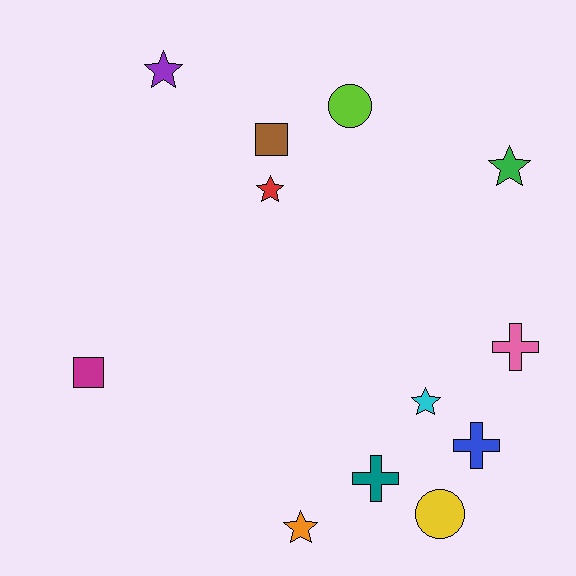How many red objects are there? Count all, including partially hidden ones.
There is 1 red object.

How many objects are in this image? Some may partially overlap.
There are 12 objects.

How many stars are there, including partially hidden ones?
There are 5 stars.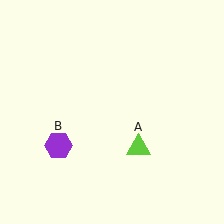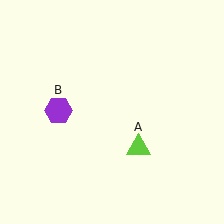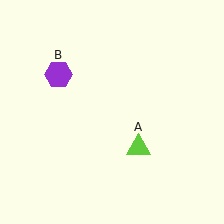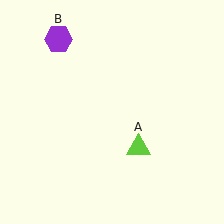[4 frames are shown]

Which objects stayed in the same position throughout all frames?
Lime triangle (object A) remained stationary.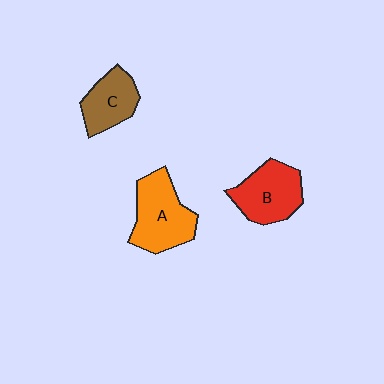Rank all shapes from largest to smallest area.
From largest to smallest: A (orange), B (red), C (brown).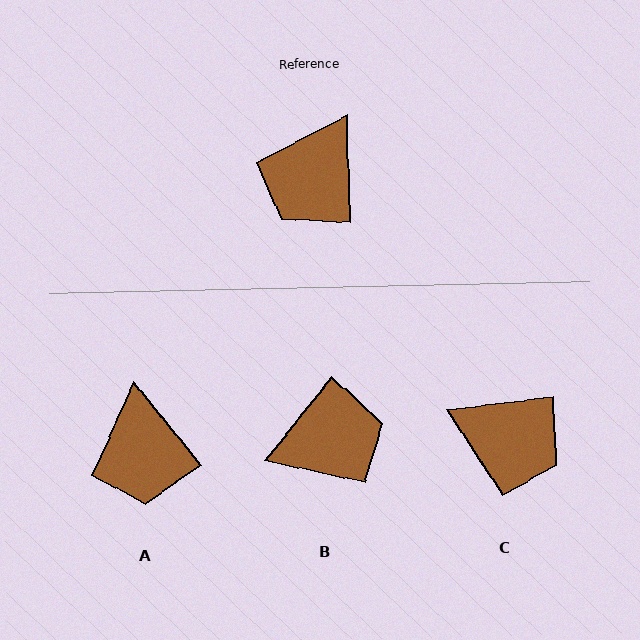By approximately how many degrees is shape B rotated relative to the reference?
Approximately 140 degrees counter-clockwise.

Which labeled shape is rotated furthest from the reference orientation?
B, about 140 degrees away.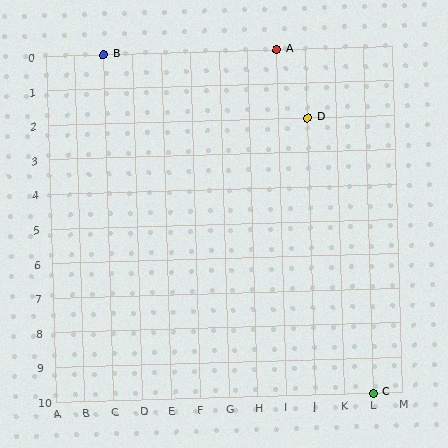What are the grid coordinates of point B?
Point B is at grid coordinates (C, 0).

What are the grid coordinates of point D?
Point D is at grid coordinates (J, 2).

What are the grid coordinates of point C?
Point C is at grid coordinates (L, 10).